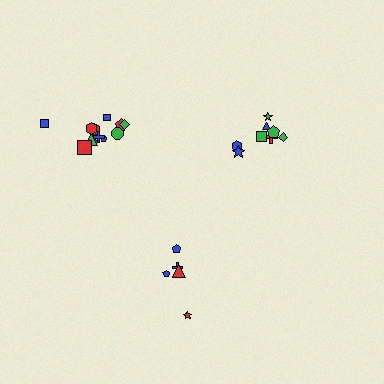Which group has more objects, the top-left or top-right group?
The top-left group.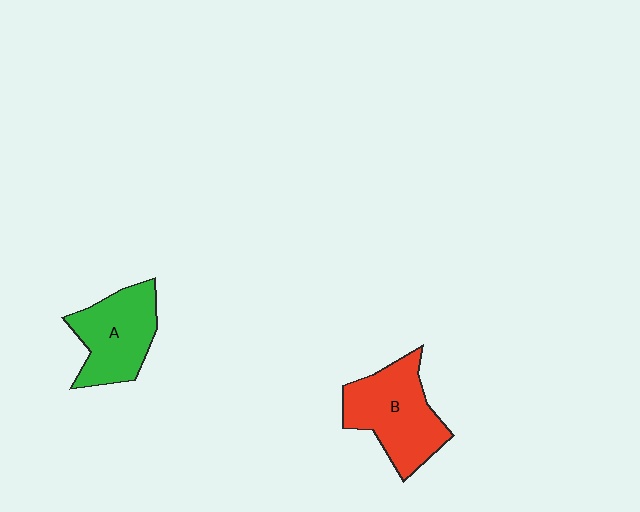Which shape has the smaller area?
Shape A (green).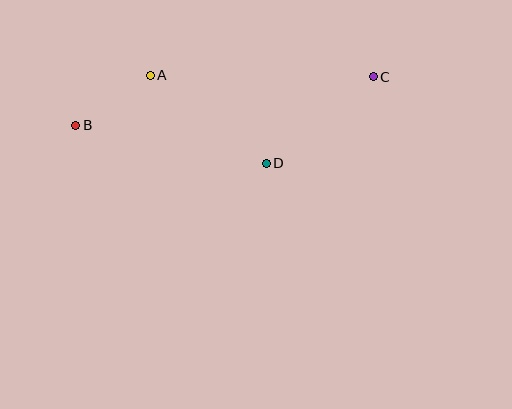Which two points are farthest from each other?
Points B and C are farthest from each other.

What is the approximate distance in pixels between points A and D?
The distance between A and D is approximately 146 pixels.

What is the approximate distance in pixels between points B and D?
The distance between B and D is approximately 194 pixels.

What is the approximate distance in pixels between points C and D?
The distance between C and D is approximately 138 pixels.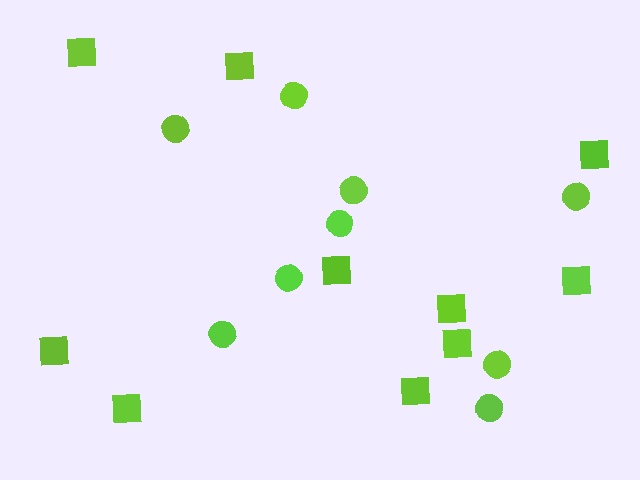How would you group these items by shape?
There are 2 groups: one group of squares (10) and one group of circles (9).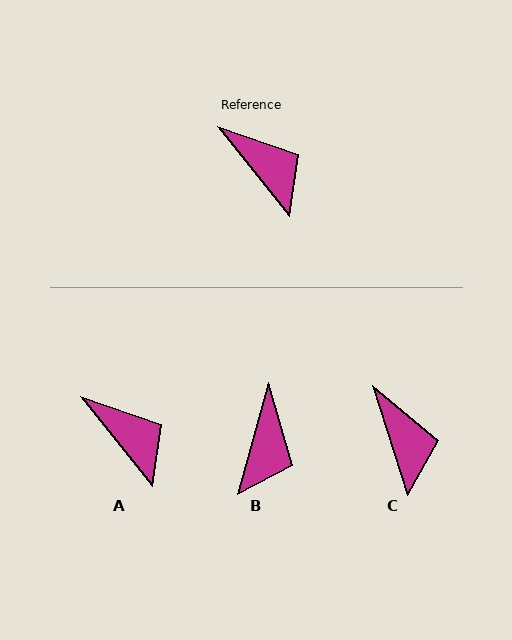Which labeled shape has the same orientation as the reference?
A.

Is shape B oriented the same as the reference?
No, it is off by about 54 degrees.